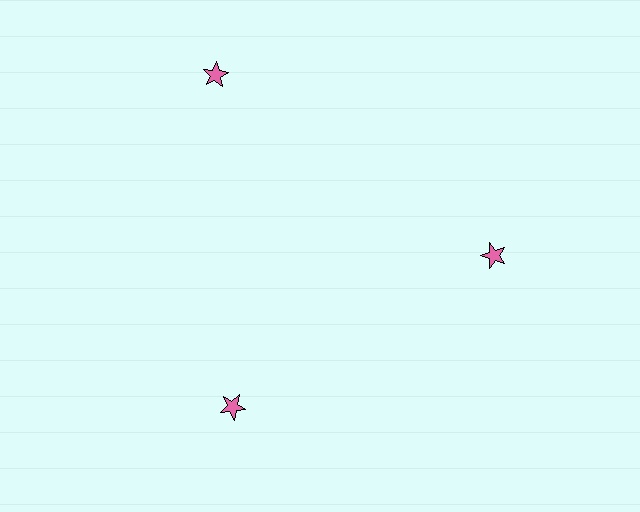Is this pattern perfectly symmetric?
No. The 3 pink stars are arranged in a ring, but one element near the 11 o'clock position is pushed outward from the center, breaking the 3-fold rotational symmetry.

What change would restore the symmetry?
The symmetry would be restored by moving it inward, back onto the ring so that all 3 stars sit at equal angles and equal distance from the center.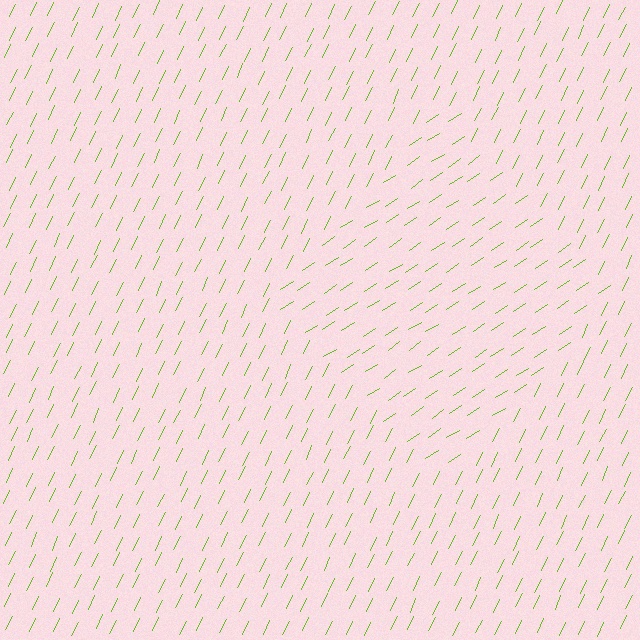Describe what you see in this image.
The image is filled with small lime line segments. A diamond region in the image has lines oriented differently from the surrounding lines, creating a visible texture boundary.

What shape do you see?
I see a diamond.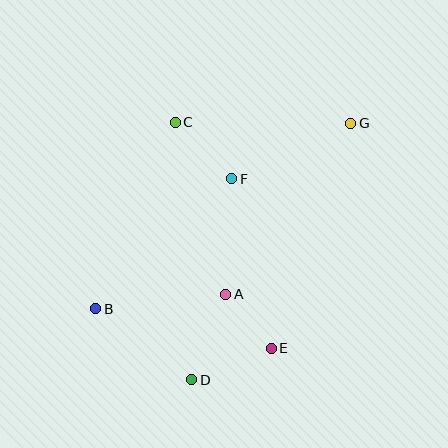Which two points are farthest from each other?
Points B and G are farthest from each other.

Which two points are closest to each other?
Points A and E are closest to each other.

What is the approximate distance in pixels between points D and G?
The distance between D and G is approximately 302 pixels.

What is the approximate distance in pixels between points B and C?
The distance between B and C is approximately 203 pixels.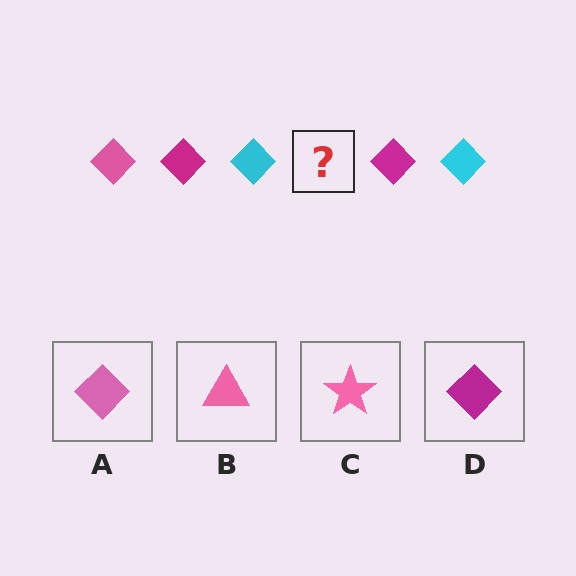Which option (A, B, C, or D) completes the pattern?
A.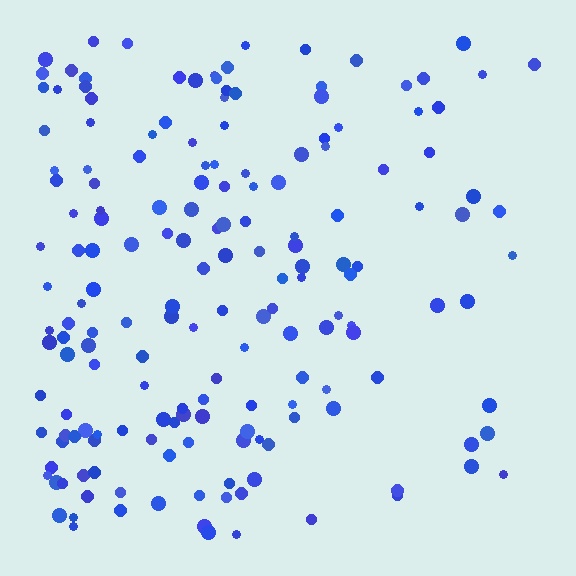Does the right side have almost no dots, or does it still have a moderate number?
Still a moderate number, just noticeably fewer than the left.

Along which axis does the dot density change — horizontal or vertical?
Horizontal.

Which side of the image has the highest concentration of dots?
The left.